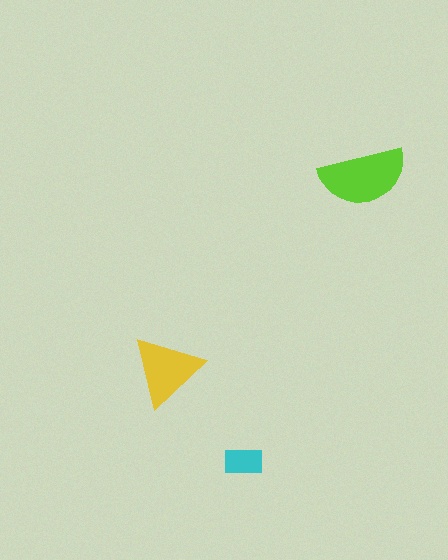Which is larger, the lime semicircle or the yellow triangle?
The lime semicircle.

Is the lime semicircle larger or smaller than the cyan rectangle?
Larger.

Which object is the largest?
The lime semicircle.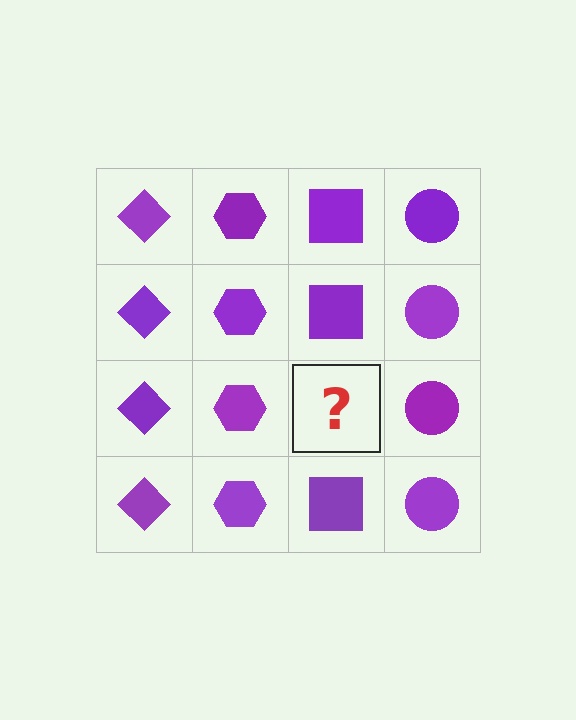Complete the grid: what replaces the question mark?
The question mark should be replaced with a purple square.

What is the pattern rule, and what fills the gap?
The rule is that each column has a consistent shape. The gap should be filled with a purple square.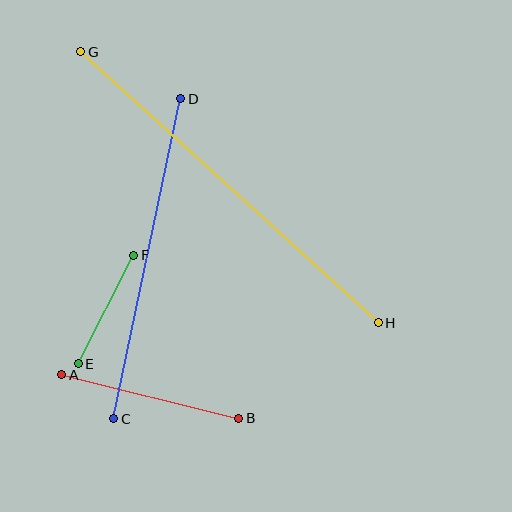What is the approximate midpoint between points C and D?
The midpoint is at approximately (147, 259) pixels.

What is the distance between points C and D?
The distance is approximately 327 pixels.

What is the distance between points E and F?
The distance is approximately 122 pixels.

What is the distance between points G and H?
The distance is approximately 403 pixels.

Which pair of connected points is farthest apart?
Points G and H are farthest apart.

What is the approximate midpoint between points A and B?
The midpoint is at approximately (150, 396) pixels.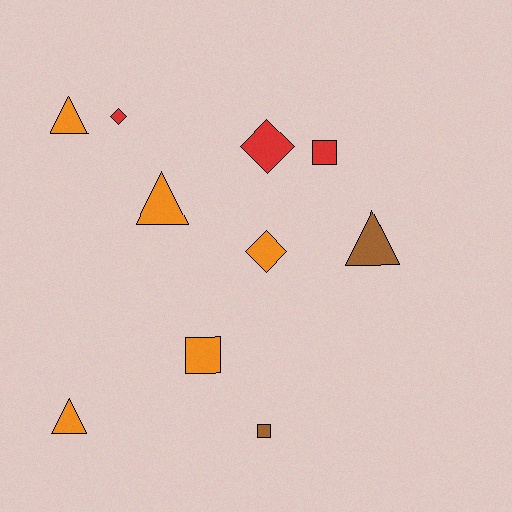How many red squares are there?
There is 1 red square.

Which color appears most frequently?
Orange, with 5 objects.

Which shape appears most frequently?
Triangle, with 4 objects.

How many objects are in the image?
There are 10 objects.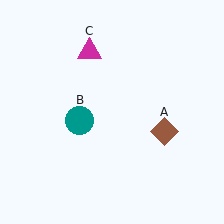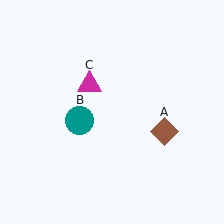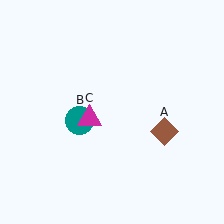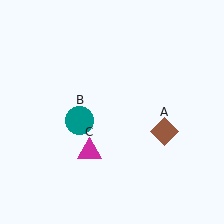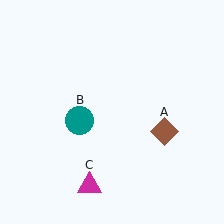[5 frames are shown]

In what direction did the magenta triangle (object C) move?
The magenta triangle (object C) moved down.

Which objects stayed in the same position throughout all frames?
Brown diamond (object A) and teal circle (object B) remained stationary.